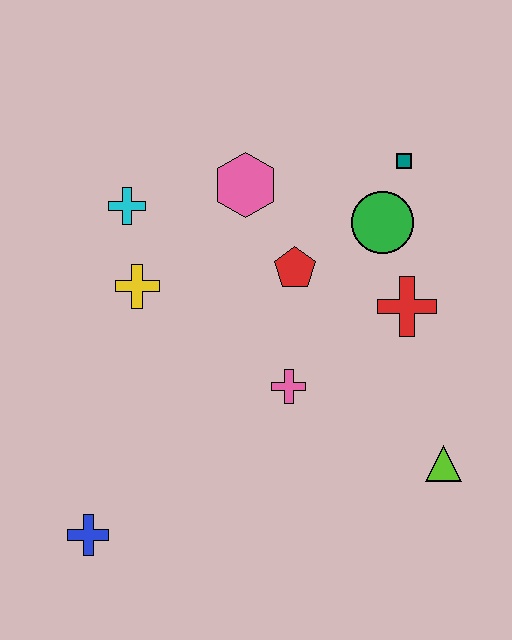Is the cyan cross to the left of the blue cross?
No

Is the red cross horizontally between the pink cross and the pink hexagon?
No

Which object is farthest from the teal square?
The blue cross is farthest from the teal square.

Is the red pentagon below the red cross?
No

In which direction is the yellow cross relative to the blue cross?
The yellow cross is above the blue cross.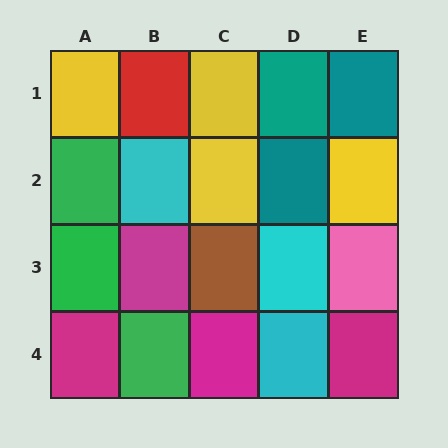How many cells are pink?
1 cell is pink.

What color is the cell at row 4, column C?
Magenta.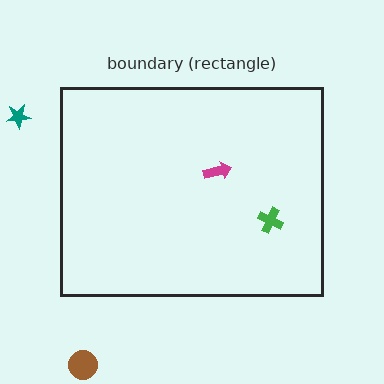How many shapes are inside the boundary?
2 inside, 2 outside.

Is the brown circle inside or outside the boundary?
Outside.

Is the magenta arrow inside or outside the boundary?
Inside.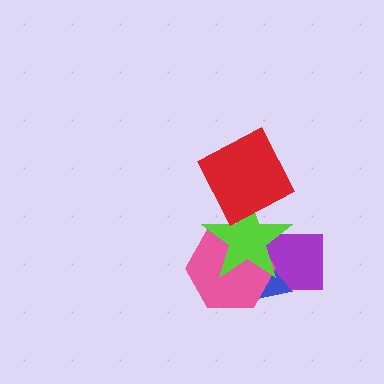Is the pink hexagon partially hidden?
Yes, it is partially covered by another shape.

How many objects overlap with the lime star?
4 objects overlap with the lime star.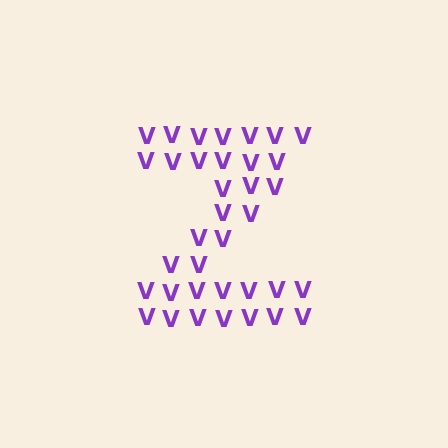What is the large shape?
The large shape is the letter Z.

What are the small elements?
The small elements are letter V's.